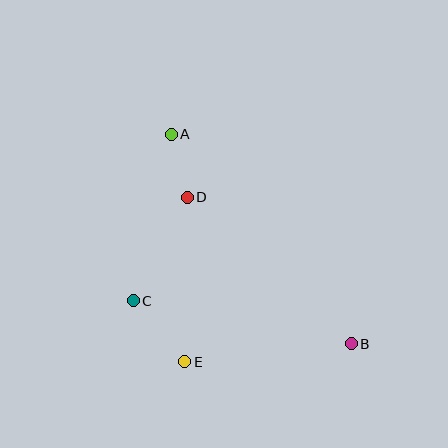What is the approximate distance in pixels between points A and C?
The distance between A and C is approximately 171 pixels.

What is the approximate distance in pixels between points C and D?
The distance between C and D is approximately 117 pixels.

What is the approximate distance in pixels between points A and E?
The distance between A and E is approximately 228 pixels.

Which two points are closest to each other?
Points A and D are closest to each other.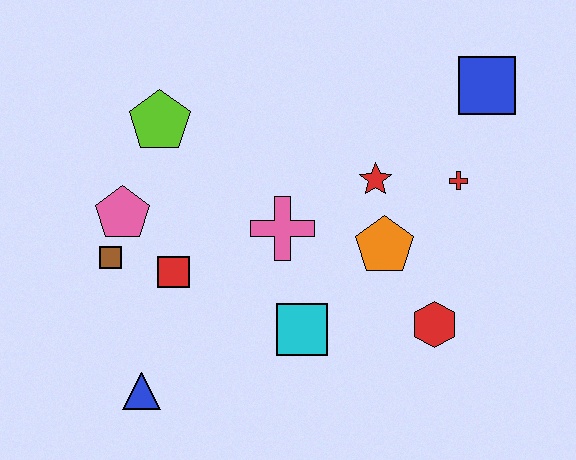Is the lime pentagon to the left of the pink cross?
Yes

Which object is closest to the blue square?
The red cross is closest to the blue square.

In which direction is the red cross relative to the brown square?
The red cross is to the right of the brown square.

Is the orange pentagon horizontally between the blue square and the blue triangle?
Yes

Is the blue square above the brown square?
Yes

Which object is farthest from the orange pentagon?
The blue triangle is farthest from the orange pentagon.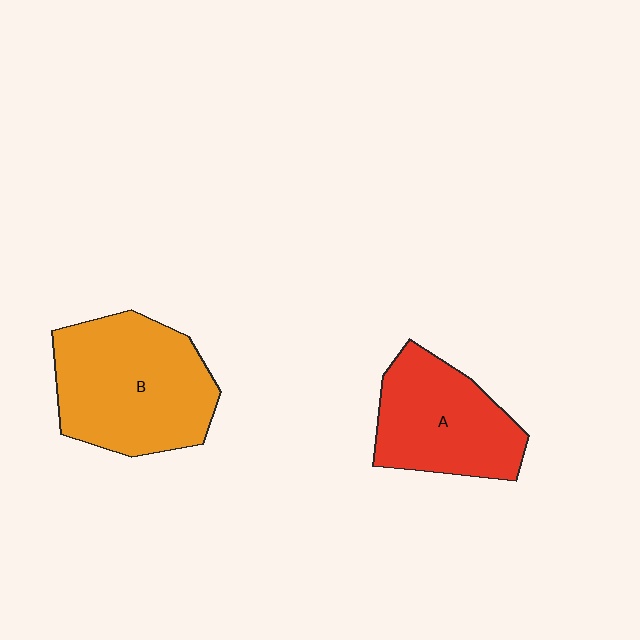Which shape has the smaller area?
Shape A (red).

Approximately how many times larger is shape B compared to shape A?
Approximately 1.3 times.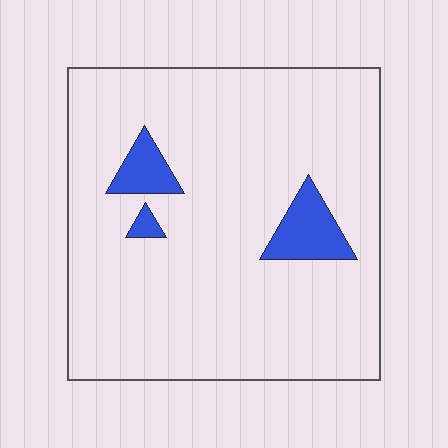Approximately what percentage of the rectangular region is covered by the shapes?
Approximately 10%.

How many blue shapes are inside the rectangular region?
3.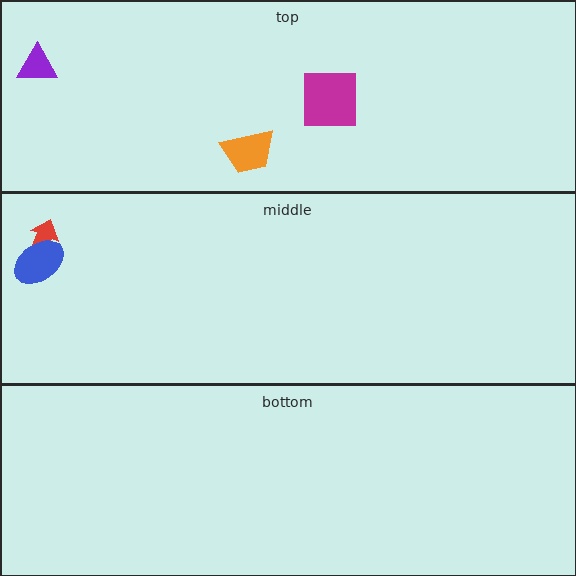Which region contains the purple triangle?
The top region.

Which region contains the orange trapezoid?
The top region.